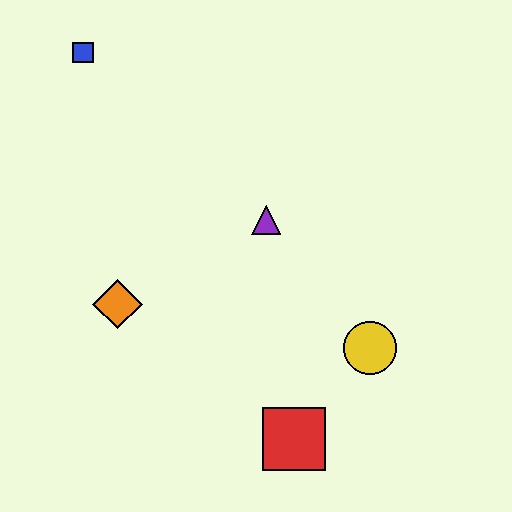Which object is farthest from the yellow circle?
The blue square is farthest from the yellow circle.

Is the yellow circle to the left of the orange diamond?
No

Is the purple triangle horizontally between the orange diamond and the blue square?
No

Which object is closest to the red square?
The yellow circle is closest to the red square.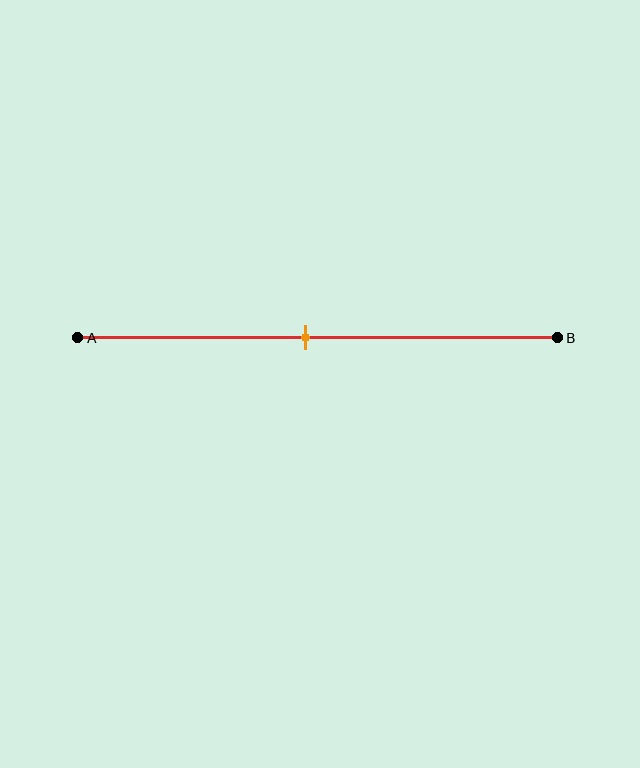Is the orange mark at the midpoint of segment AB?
Yes, the mark is approximately at the midpoint.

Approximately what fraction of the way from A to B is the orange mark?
The orange mark is approximately 50% of the way from A to B.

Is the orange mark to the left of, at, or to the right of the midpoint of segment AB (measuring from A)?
The orange mark is approximately at the midpoint of segment AB.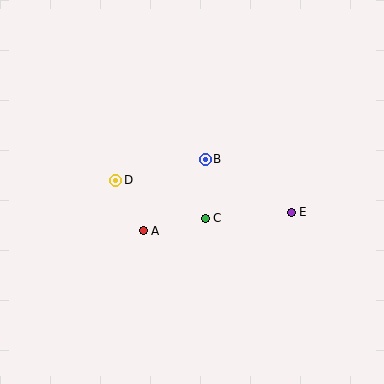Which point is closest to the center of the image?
Point C at (205, 218) is closest to the center.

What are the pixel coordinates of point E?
Point E is at (291, 212).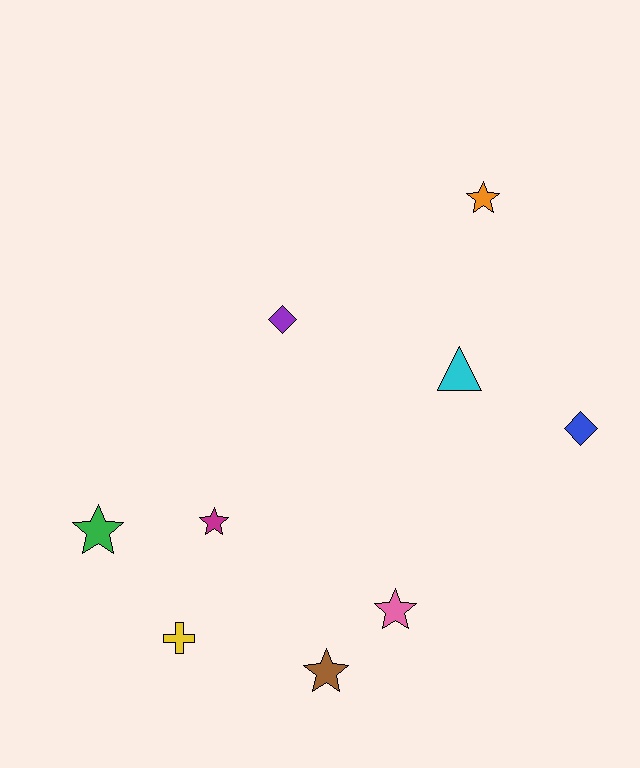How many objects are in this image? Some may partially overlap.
There are 9 objects.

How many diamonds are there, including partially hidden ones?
There are 2 diamonds.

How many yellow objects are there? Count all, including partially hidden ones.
There is 1 yellow object.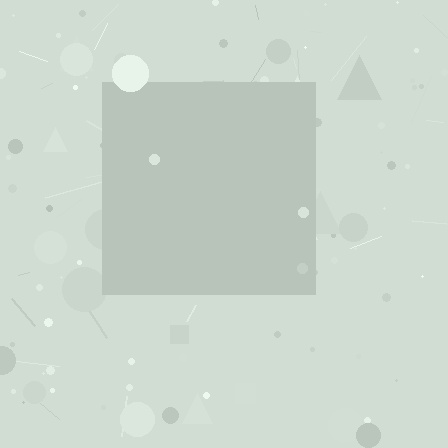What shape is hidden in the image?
A square is hidden in the image.